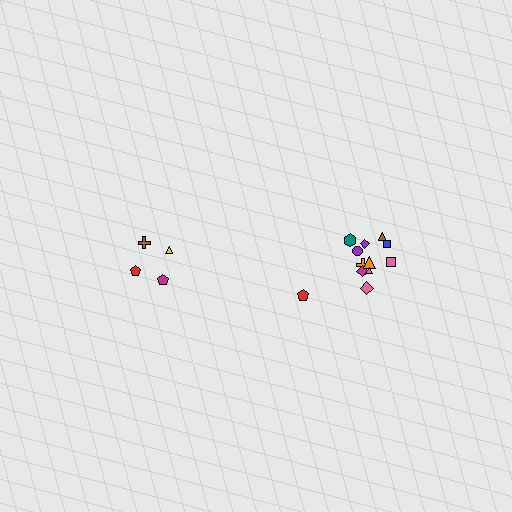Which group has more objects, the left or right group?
The right group.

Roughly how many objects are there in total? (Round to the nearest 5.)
Roughly 15 objects in total.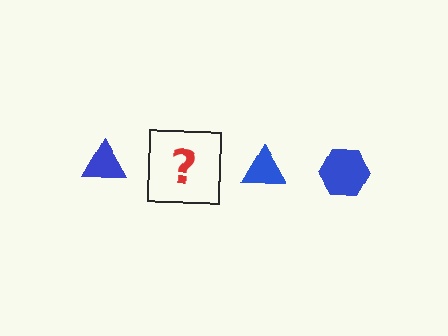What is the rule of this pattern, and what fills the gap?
The rule is that the pattern cycles through triangle, hexagon shapes in blue. The gap should be filled with a blue hexagon.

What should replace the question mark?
The question mark should be replaced with a blue hexagon.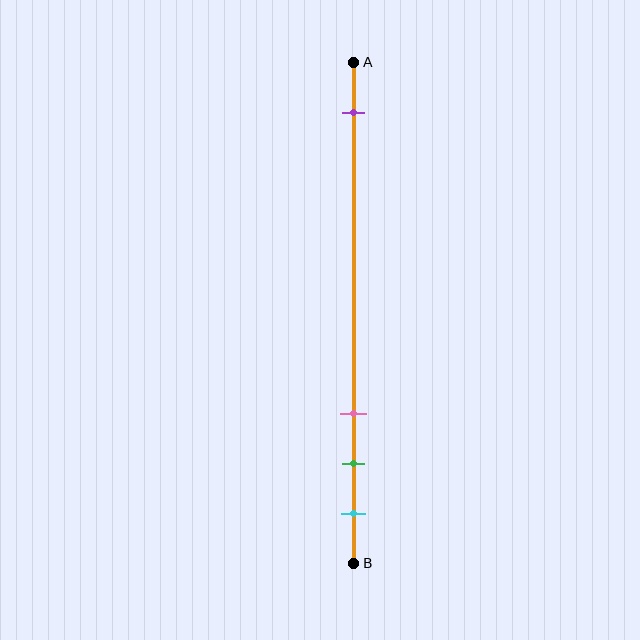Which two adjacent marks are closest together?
The green and cyan marks are the closest adjacent pair.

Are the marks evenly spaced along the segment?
No, the marks are not evenly spaced.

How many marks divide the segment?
There are 4 marks dividing the segment.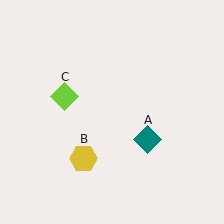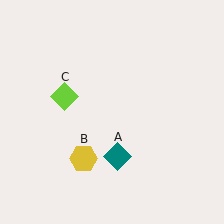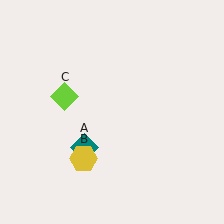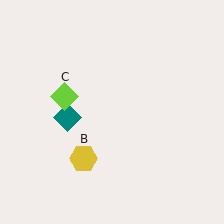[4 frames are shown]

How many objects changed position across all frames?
1 object changed position: teal diamond (object A).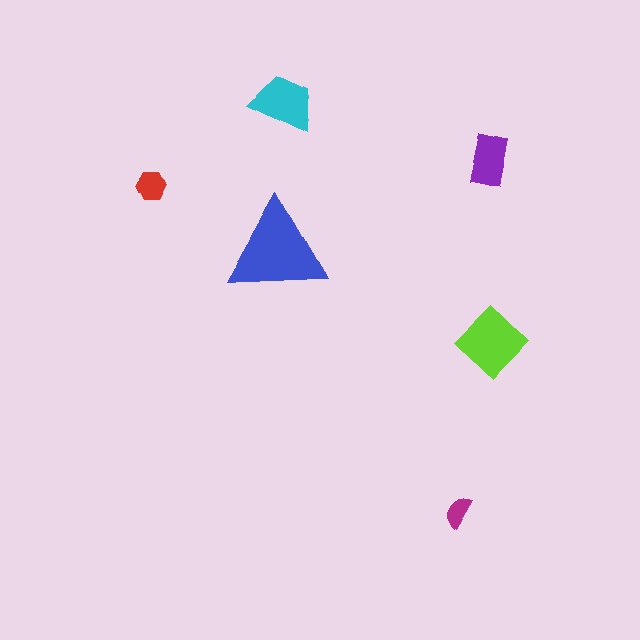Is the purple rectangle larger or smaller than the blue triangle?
Smaller.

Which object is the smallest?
The magenta semicircle.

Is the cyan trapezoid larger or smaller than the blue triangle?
Smaller.